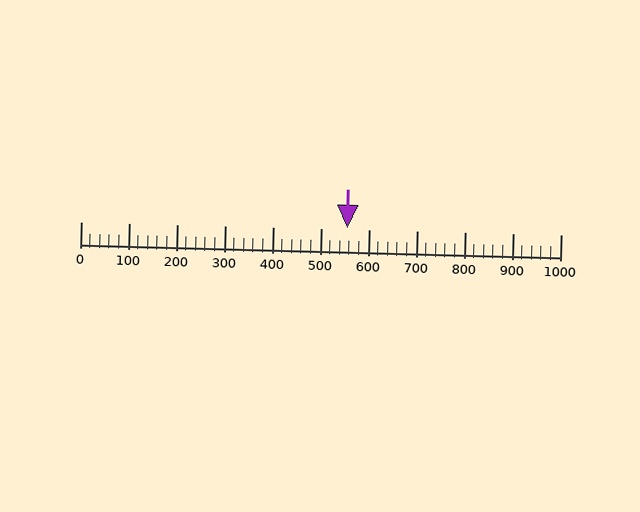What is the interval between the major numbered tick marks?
The major tick marks are spaced 100 units apart.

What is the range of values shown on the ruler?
The ruler shows values from 0 to 1000.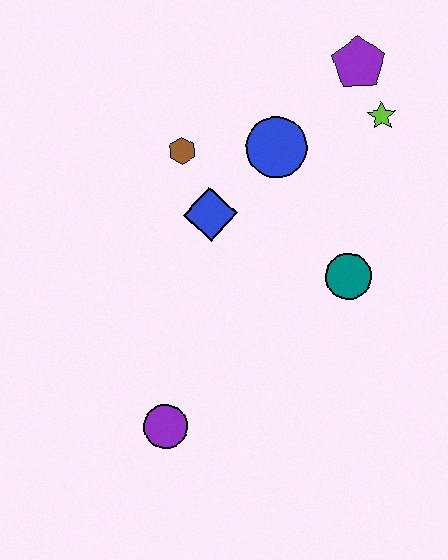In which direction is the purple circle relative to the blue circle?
The purple circle is below the blue circle.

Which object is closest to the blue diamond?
The brown hexagon is closest to the blue diamond.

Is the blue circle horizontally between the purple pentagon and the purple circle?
Yes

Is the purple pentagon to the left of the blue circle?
No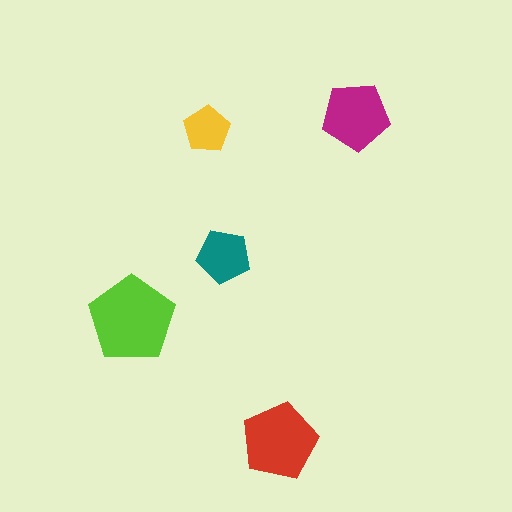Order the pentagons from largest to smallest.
the lime one, the red one, the magenta one, the teal one, the yellow one.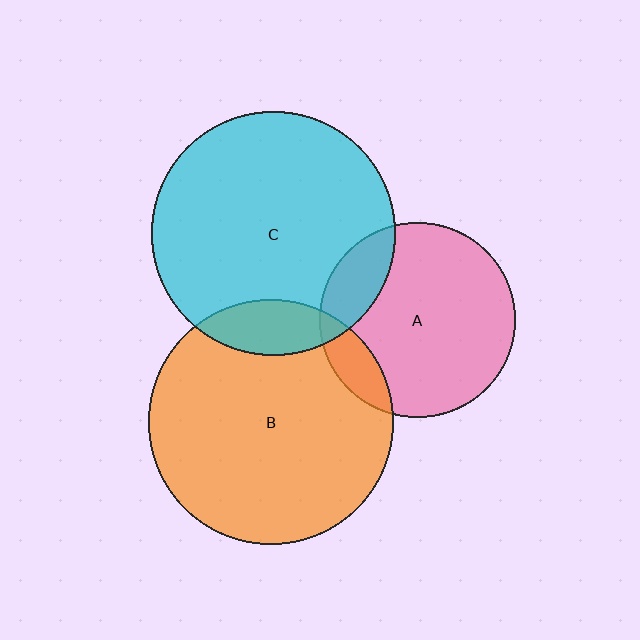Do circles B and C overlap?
Yes.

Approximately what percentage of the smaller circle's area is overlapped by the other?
Approximately 15%.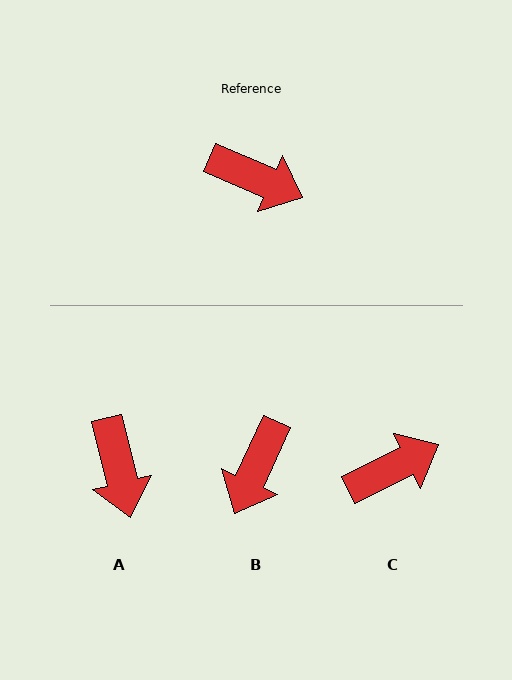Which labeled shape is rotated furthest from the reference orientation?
B, about 91 degrees away.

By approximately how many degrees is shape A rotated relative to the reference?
Approximately 53 degrees clockwise.